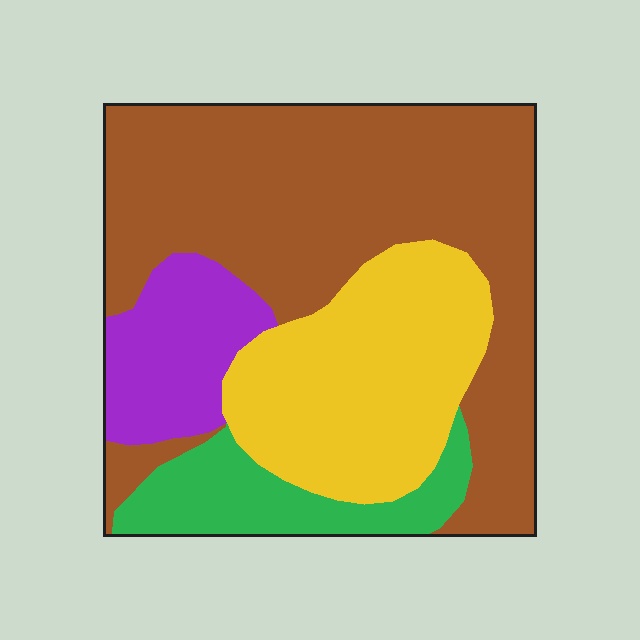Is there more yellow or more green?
Yellow.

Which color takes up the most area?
Brown, at roughly 50%.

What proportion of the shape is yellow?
Yellow covers about 25% of the shape.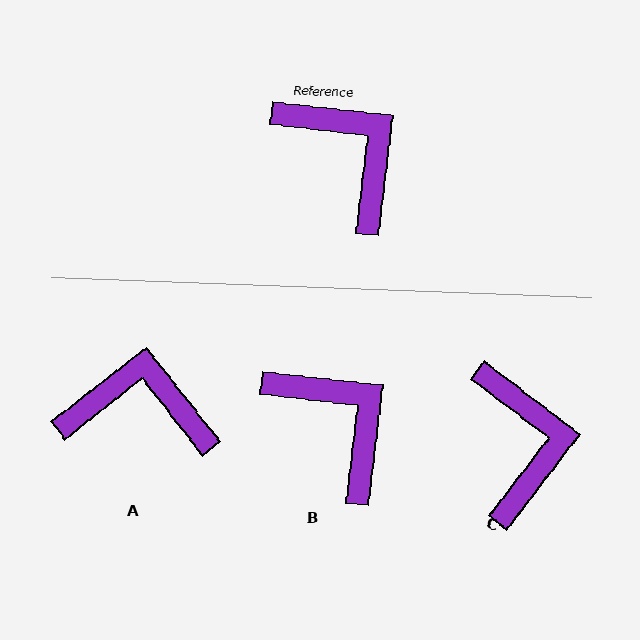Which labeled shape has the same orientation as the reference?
B.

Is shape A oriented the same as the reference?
No, it is off by about 45 degrees.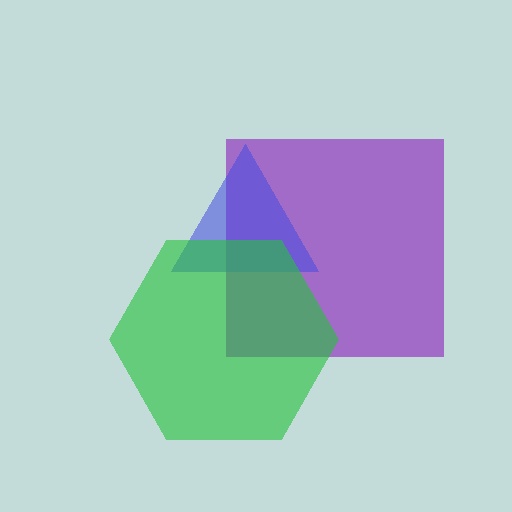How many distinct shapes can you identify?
There are 3 distinct shapes: a purple square, a blue triangle, a green hexagon.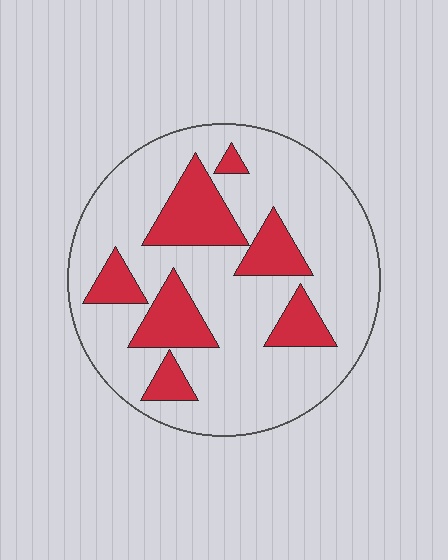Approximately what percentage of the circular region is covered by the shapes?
Approximately 25%.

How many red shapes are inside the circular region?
7.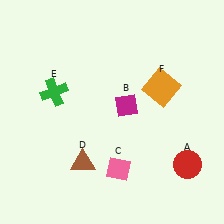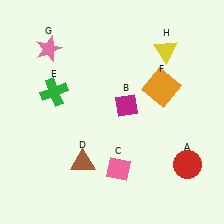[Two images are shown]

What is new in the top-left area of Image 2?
A pink star (G) was added in the top-left area of Image 2.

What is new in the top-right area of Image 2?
A yellow triangle (H) was added in the top-right area of Image 2.